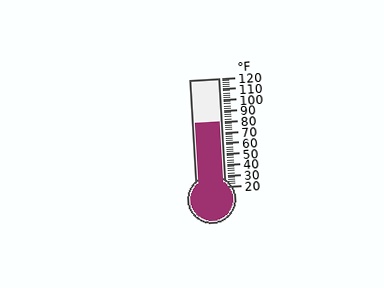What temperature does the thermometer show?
The thermometer shows approximately 80°F.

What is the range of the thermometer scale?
The thermometer scale ranges from 20°F to 120°F.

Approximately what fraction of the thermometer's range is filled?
The thermometer is filled to approximately 60% of its range.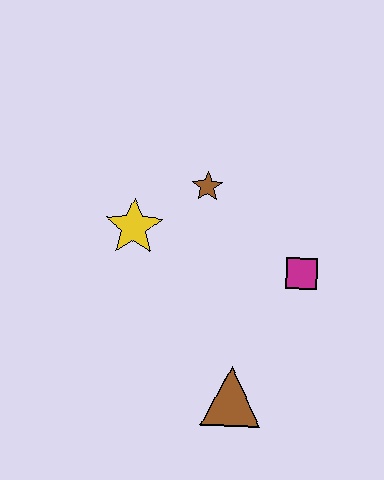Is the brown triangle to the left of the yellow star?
No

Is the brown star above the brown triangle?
Yes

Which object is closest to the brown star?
The yellow star is closest to the brown star.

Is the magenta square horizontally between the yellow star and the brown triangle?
No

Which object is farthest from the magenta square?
The yellow star is farthest from the magenta square.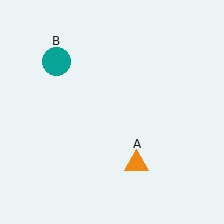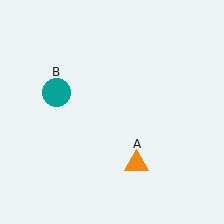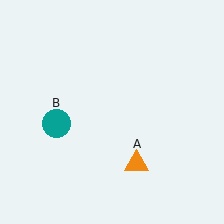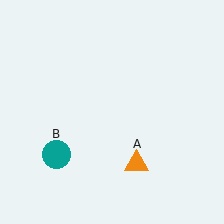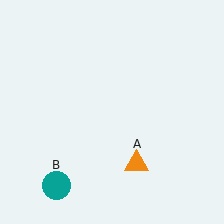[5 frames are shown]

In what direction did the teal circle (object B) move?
The teal circle (object B) moved down.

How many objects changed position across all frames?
1 object changed position: teal circle (object B).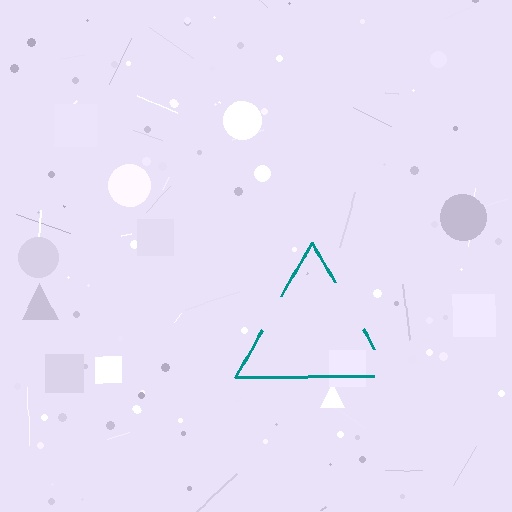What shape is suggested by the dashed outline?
The dashed outline suggests a triangle.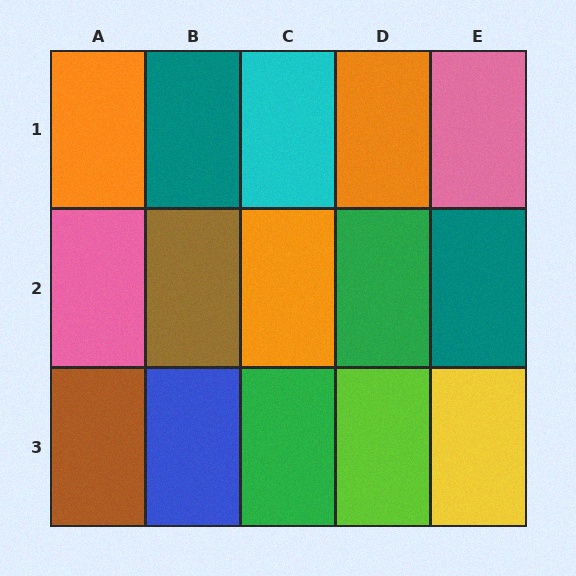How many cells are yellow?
1 cell is yellow.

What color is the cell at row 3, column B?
Blue.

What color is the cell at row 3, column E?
Yellow.